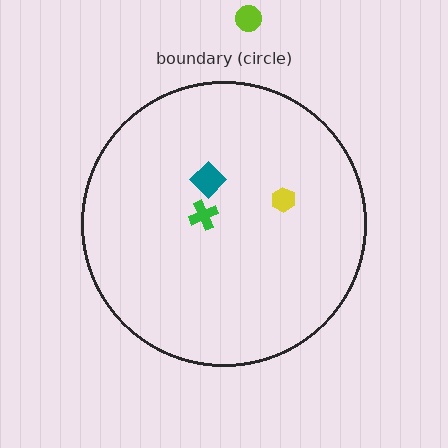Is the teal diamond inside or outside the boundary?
Inside.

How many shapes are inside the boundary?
3 inside, 1 outside.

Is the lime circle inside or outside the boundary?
Outside.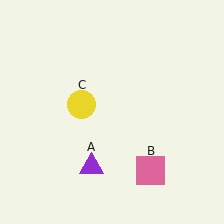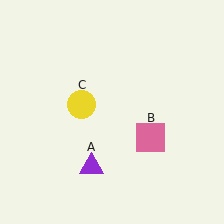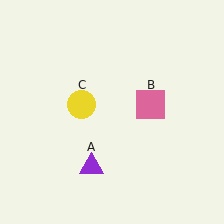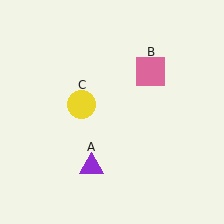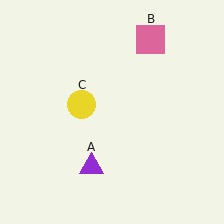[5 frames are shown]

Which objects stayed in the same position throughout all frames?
Purple triangle (object A) and yellow circle (object C) remained stationary.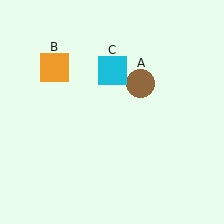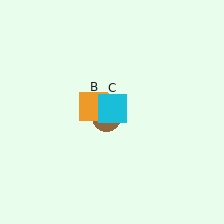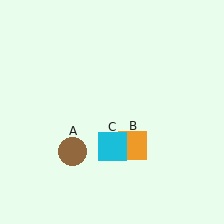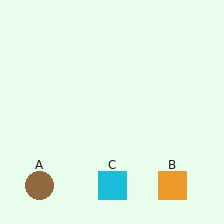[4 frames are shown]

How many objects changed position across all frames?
3 objects changed position: brown circle (object A), orange square (object B), cyan square (object C).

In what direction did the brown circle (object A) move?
The brown circle (object A) moved down and to the left.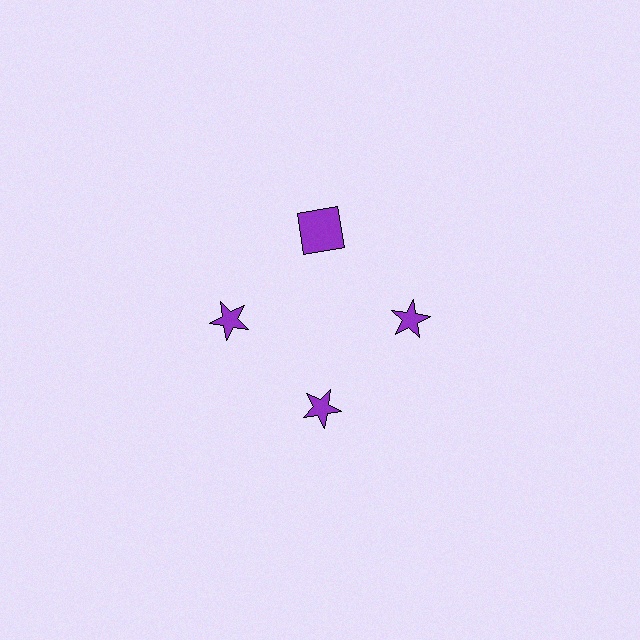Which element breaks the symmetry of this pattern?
The purple square at roughly the 12 o'clock position breaks the symmetry. All other shapes are purple stars.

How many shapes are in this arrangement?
There are 4 shapes arranged in a ring pattern.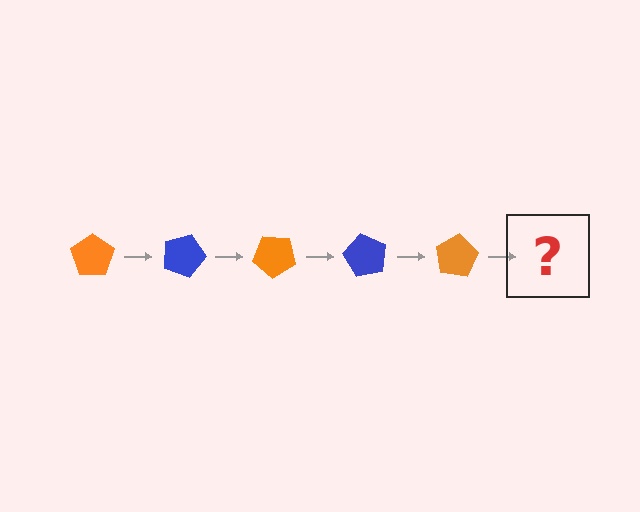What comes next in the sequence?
The next element should be a blue pentagon, rotated 100 degrees from the start.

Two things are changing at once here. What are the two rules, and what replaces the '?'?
The two rules are that it rotates 20 degrees each step and the color cycles through orange and blue. The '?' should be a blue pentagon, rotated 100 degrees from the start.